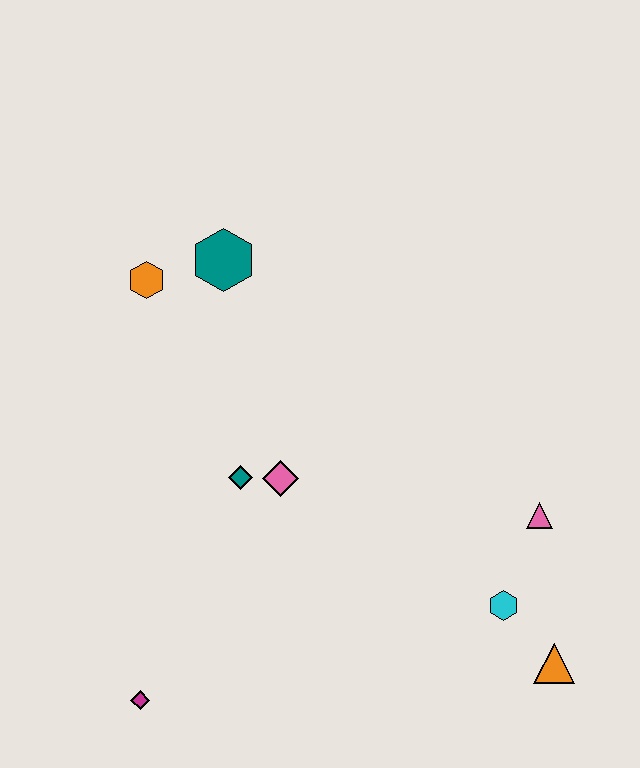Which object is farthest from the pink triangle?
The orange hexagon is farthest from the pink triangle.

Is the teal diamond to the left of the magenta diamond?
No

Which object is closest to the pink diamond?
The teal diamond is closest to the pink diamond.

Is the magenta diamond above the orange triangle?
No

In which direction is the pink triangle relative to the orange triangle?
The pink triangle is above the orange triangle.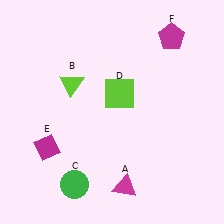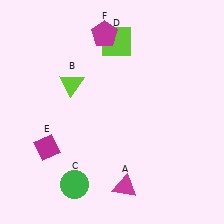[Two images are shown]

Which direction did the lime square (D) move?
The lime square (D) moved up.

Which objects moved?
The objects that moved are: the lime square (D), the magenta pentagon (F).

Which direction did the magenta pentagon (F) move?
The magenta pentagon (F) moved left.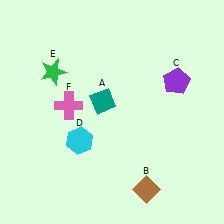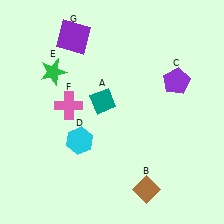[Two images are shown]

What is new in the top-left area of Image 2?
A purple square (G) was added in the top-left area of Image 2.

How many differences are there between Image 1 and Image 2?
There is 1 difference between the two images.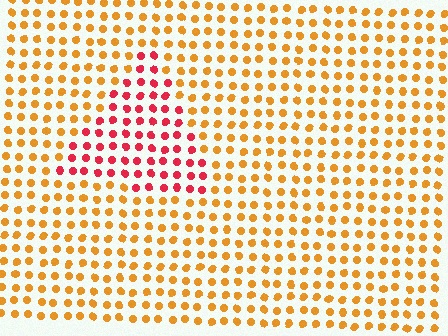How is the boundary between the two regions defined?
The boundary is defined purely by a slight shift in hue (about 46 degrees). Spacing, size, and orientation are identical on both sides.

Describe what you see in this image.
The image is filled with small orange elements in a uniform arrangement. A triangle-shaped region is visible where the elements are tinted to a slightly different hue, forming a subtle color boundary.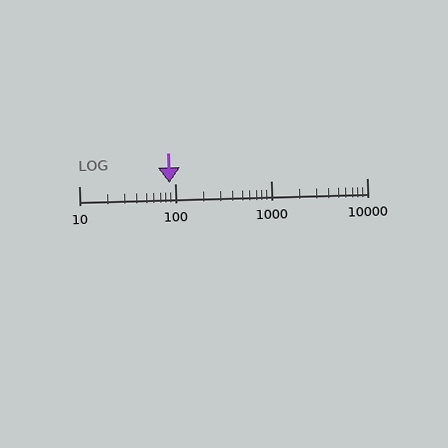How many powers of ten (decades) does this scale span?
The scale spans 3 decades, from 10 to 10000.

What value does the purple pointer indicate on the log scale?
The pointer indicates approximately 87.